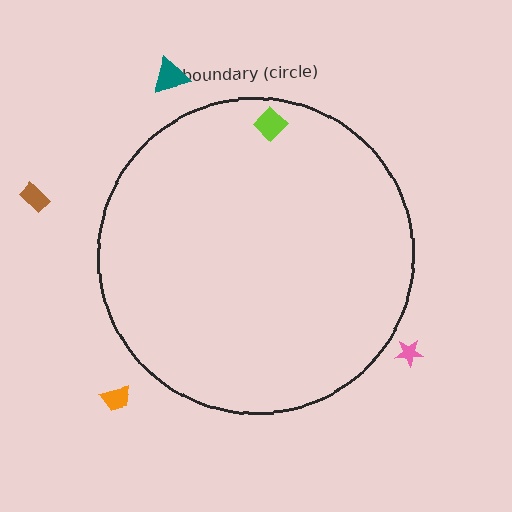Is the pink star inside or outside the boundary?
Outside.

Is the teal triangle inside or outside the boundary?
Outside.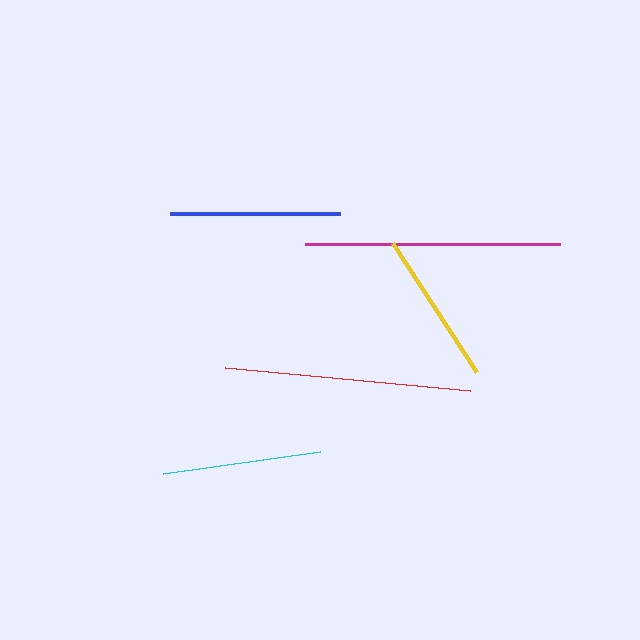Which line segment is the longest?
The magenta line is the longest at approximately 255 pixels.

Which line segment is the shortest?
The yellow line is the shortest at approximately 153 pixels.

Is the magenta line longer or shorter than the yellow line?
The magenta line is longer than the yellow line.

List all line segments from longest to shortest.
From longest to shortest: magenta, red, blue, cyan, yellow.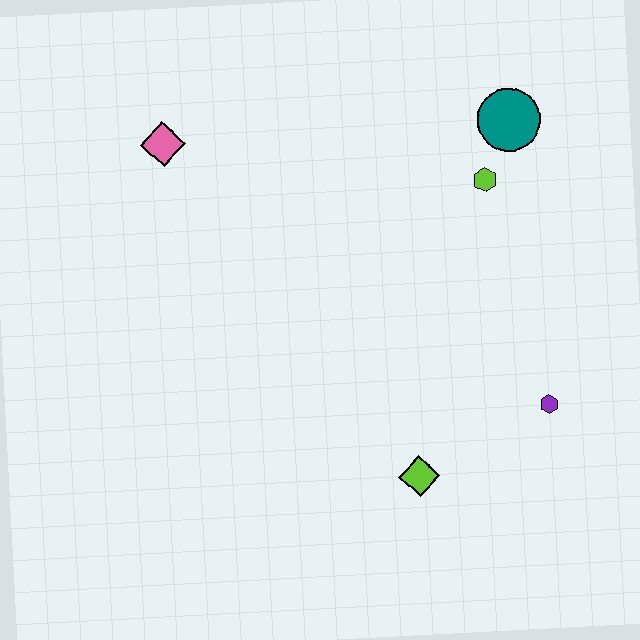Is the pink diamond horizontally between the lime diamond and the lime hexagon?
No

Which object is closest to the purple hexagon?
The lime diamond is closest to the purple hexagon.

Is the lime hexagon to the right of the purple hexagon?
No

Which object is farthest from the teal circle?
The lime diamond is farthest from the teal circle.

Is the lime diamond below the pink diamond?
Yes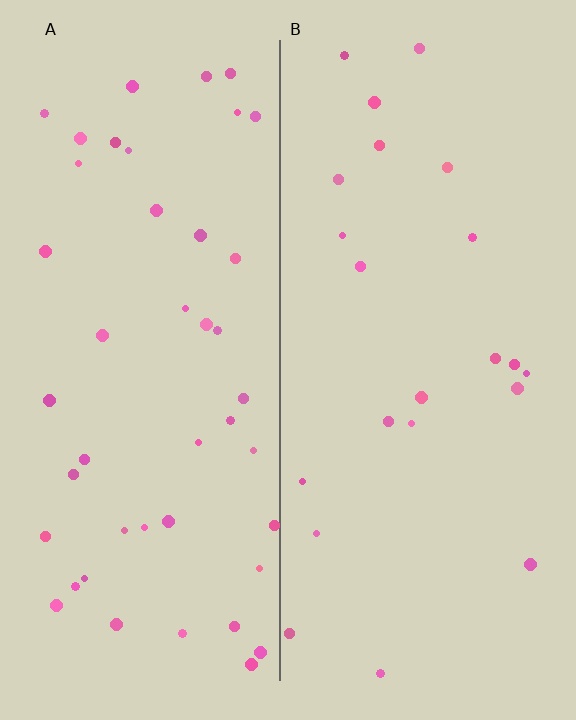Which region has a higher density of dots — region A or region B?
A (the left).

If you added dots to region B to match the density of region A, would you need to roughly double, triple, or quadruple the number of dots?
Approximately double.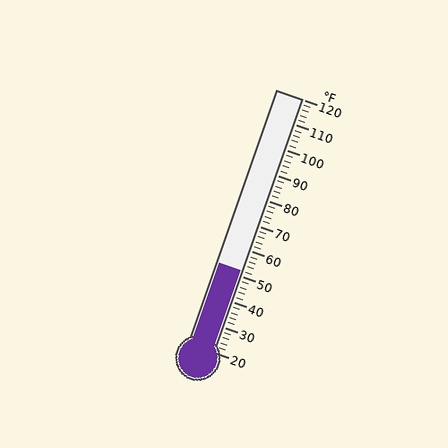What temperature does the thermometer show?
The thermometer shows approximately 52°F.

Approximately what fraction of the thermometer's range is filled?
The thermometer is filled to approximately 30% of its range.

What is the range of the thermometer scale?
The thermometer scale ranges from 20°F to 120°F.